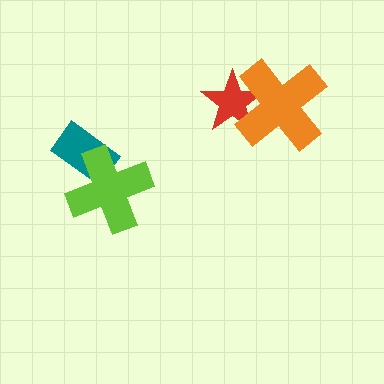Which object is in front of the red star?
The orange cross is in front of the red star.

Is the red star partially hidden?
Yes, it is partially covered by another shape.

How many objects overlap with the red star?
1 object overlaps with the red star.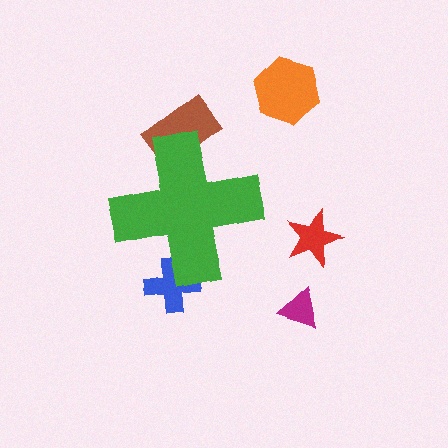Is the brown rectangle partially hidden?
Yes, the brown rectangle is partially hidden behind the green cross.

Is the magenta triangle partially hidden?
No, the magenta triangle is fully visible.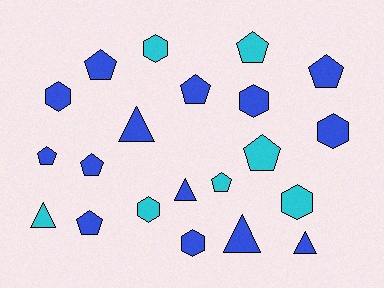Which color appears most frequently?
Blue, with 14 objects.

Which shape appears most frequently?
Pentagon, with 9 objects.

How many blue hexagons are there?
There are 4 blue hexagons.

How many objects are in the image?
There are 21 objects.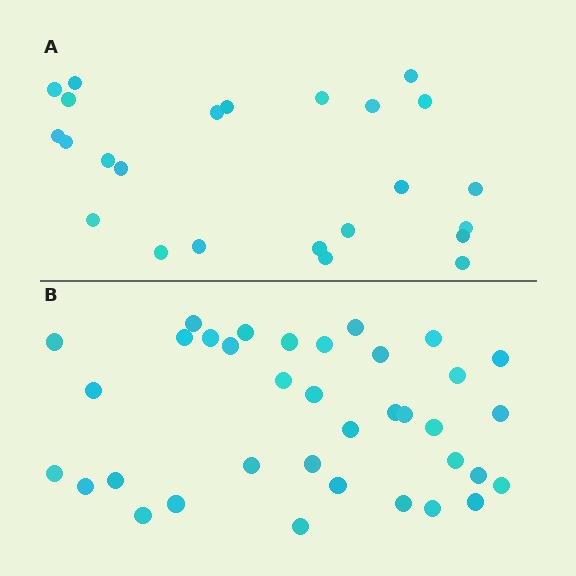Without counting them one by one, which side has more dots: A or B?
Region B (the bottom region) has more dots.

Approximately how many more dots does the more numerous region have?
Region B has roughly 12 or so more dots than region A.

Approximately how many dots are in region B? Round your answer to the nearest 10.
About 40 dots. (The exact count is 36, which rounds to 40.)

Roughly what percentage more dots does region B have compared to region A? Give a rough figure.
About 50% more.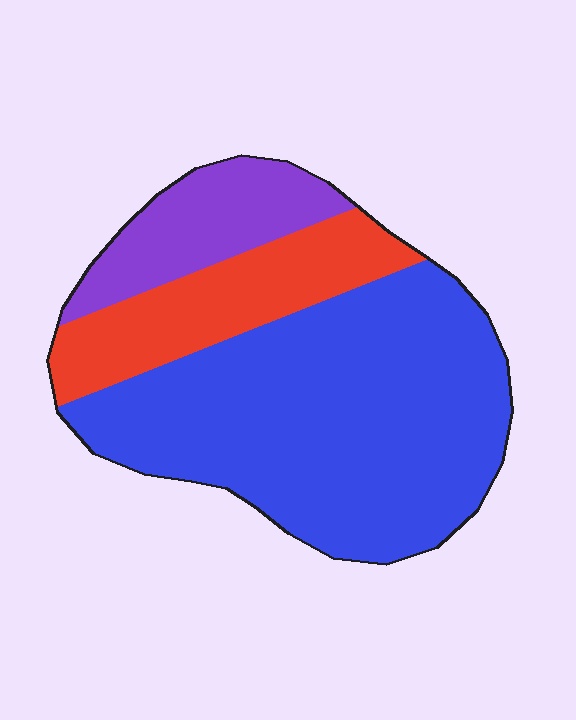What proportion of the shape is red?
Red takes up about one fifth (1/5) of the shape.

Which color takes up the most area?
Blue, at roughly 65%.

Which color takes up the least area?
Purple, at roughly 15%.